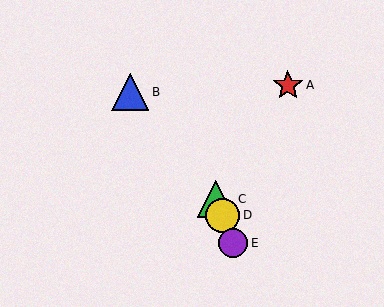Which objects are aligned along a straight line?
Objects C, D, E are aligned along a straight line.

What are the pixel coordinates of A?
Object A is at (288, 85).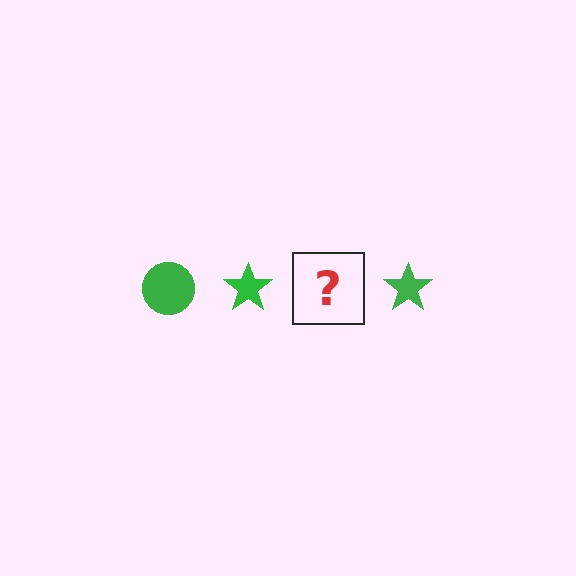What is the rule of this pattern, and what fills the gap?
The rule is that the pattern cycles through circle, star shapes in green. The gap should be filled with a green circle.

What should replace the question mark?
The question mark should be replaced with a green circle.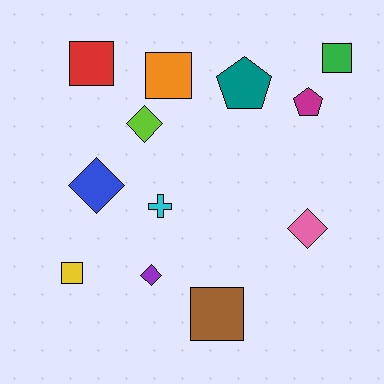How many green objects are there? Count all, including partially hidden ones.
There is 1 green object.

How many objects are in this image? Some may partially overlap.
There are 12 objects.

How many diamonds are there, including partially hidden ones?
There are 4 diamonds.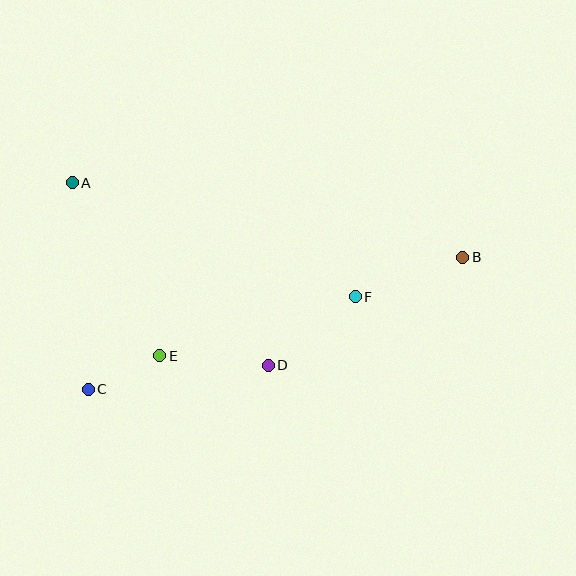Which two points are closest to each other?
Points C and E are closest to each other.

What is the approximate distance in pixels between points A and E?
The distance between A and E is approximately 194 pixels.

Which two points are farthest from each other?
Points A and B are farthest from each other.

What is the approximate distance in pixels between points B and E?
The distance between B and E is approximately 319 pixels.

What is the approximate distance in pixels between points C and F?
The distance between C and F is approximately 283 pixels.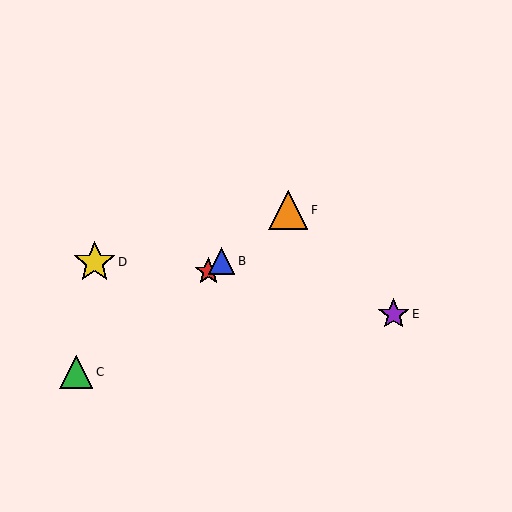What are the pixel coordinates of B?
Object B is at (222, 261).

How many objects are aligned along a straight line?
4 objects (A, B, C, F) are aligned along a straight line.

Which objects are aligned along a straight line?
Objects A, B, C, F are aligned along a straight line.